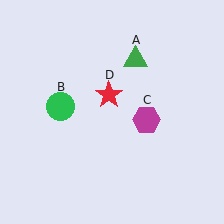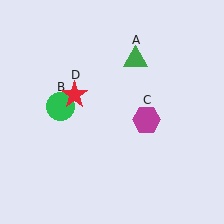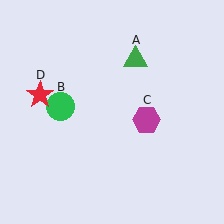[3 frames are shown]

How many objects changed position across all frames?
1 object changed position: red star (object D).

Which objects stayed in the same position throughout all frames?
Green triangle (object A) and green circle (object B) and magenta hexagon (object C) remained stationary.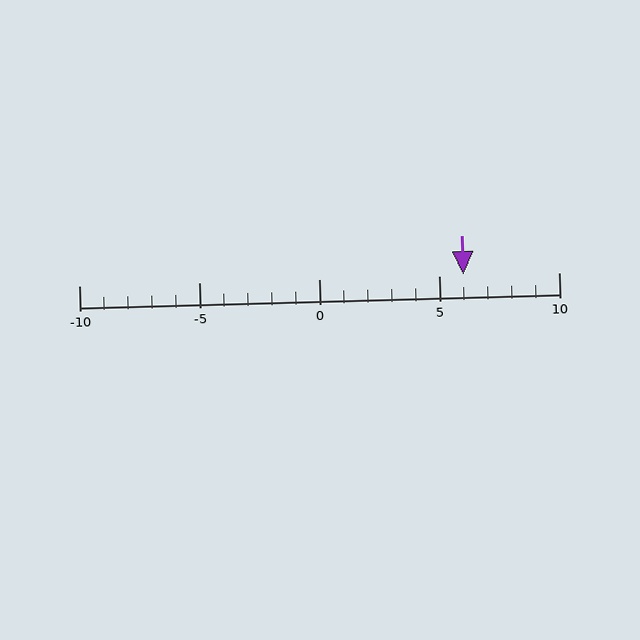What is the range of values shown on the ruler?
The ruler shows values from -10 to 10.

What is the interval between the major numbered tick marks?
The major tick marks are spaced 5 units apart.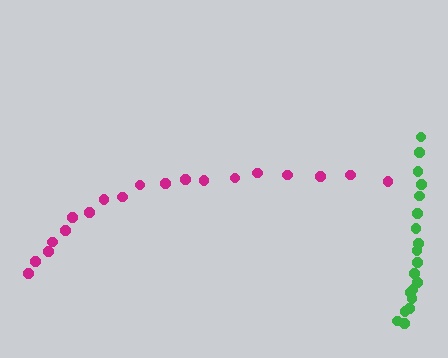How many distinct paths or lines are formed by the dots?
There are 2 distinct paths.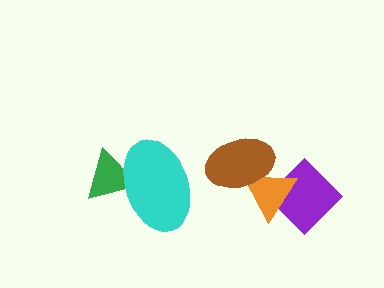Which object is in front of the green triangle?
The cyan ellipse is in front of the green triangle.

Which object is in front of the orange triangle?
The brown ellipse is in front of the orange triangle.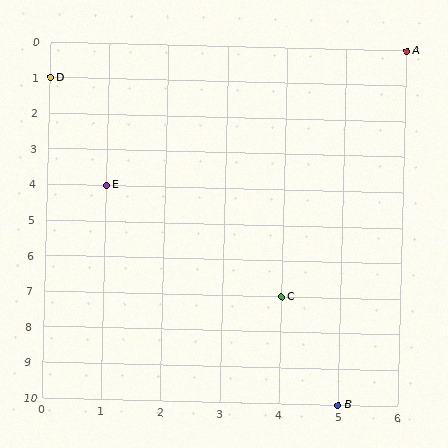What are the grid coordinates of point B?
Point B is at grid coordinates (5, 10).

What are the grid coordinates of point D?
Point D is at grid coordinates (0, 1).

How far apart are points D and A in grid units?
Points D and A are 6 columns and 1 row apart (about 6.1 grid units diagonally).